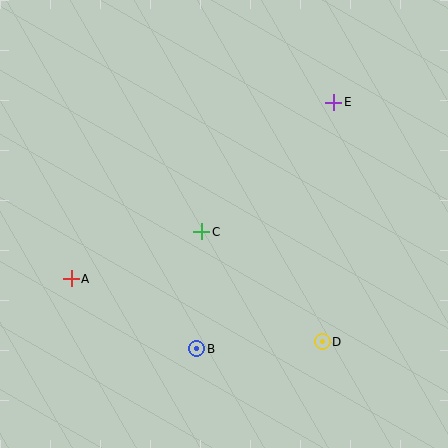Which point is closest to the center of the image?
Point C at (202, 232) is closest to the center.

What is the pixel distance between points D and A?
The distance between D and A is 259 pixels.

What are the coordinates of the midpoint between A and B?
The midpoint between A and B is at (134, 314).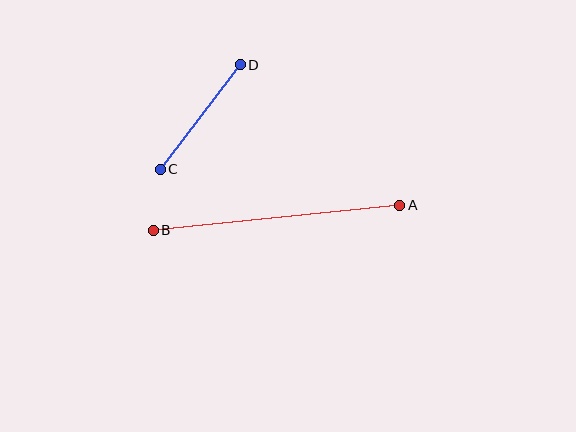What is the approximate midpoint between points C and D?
The midpoint is at approximately (200, 117) pixels.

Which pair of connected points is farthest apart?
Points A and B are farthest apart.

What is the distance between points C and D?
The distance is approximately 131 pixels.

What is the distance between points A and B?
The distance is approximately 248 pixels.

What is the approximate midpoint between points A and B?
The midpoint is at approximately (276, 218) pixels.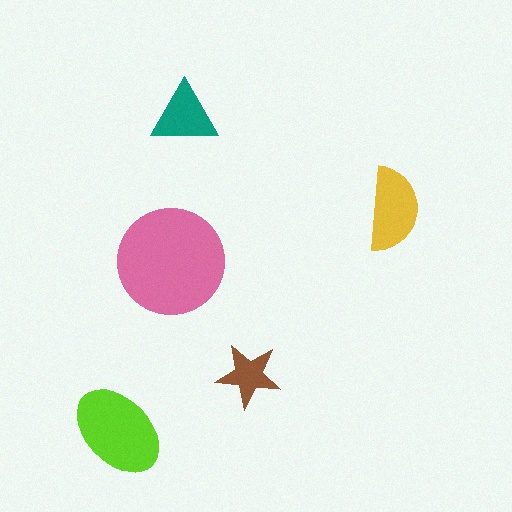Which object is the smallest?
The brown star.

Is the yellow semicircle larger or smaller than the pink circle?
Smaller.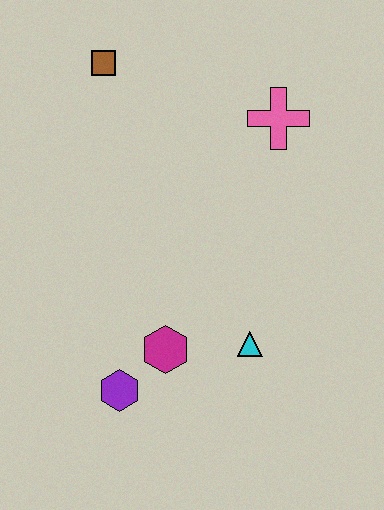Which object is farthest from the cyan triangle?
The brown square is farthest from the cyan triangle.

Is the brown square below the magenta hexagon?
No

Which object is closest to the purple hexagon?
The magenta hexagon is closest to the purple hexagon.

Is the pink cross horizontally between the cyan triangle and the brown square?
No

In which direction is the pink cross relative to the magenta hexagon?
The pink cross is above the magenta hexagon.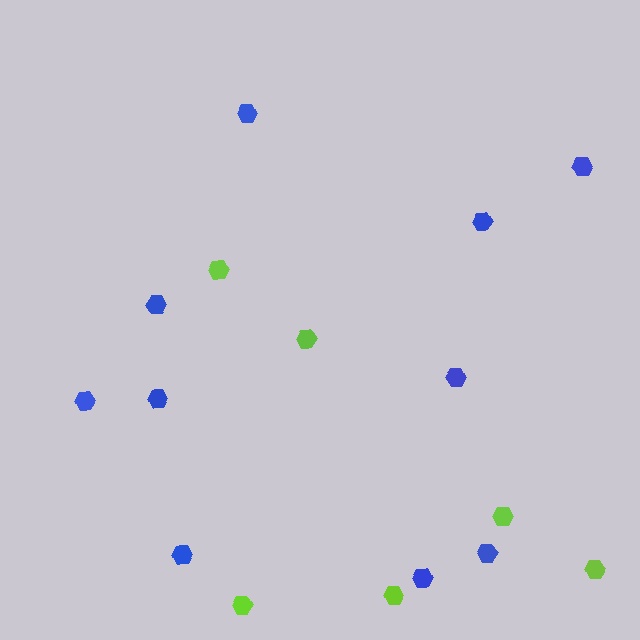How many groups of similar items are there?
There are 2 groups: one group of blue hexagons (10) and one group of lime hexagons (6).